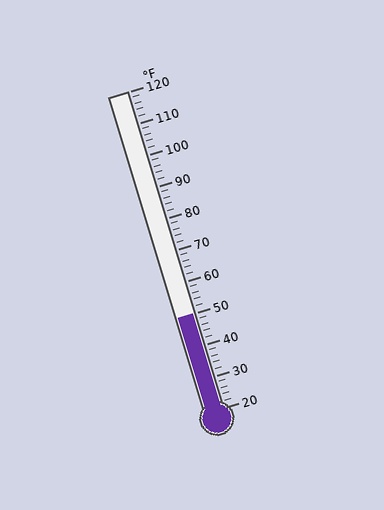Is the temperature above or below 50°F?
The temperature is at 50°F.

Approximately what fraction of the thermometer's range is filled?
The thermometer is filled to approximately 30% of its range.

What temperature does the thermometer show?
The thermometer shows approximately 50°F.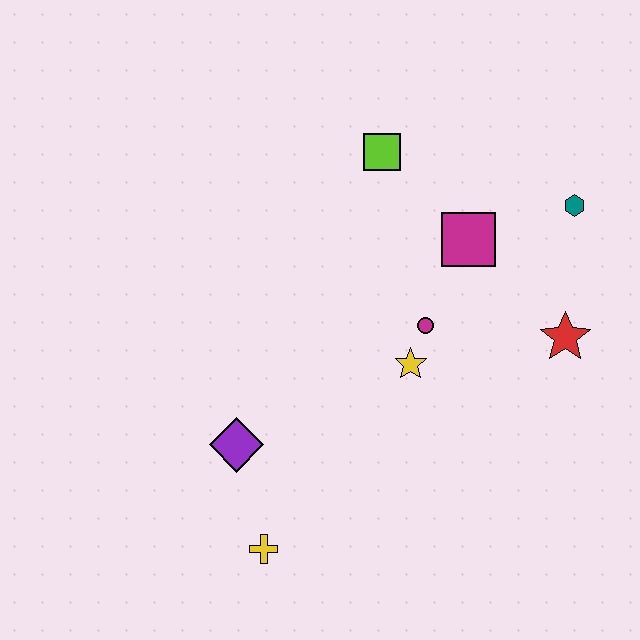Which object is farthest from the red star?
The yellow cross is farthest from the red star.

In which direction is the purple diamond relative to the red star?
The purple diamond is to the left of the red star.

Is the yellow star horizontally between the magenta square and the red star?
No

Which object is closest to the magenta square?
The magenta circle is closest to the magenta square.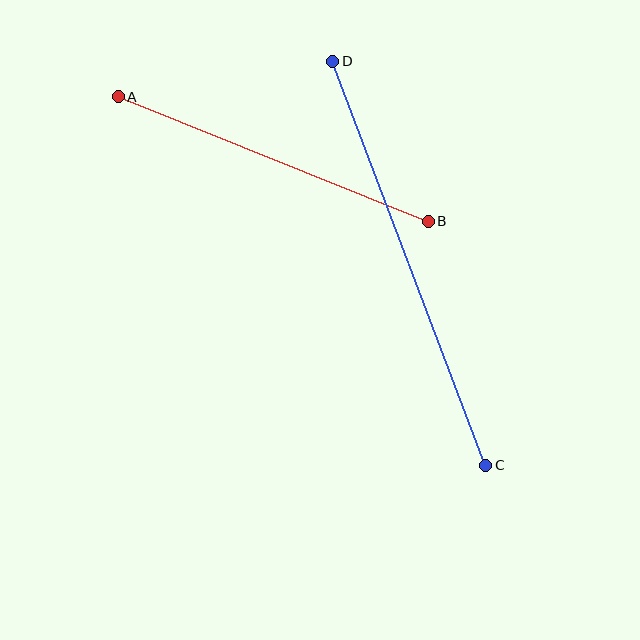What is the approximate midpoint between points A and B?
The midpoint is at approximately (273, 159) pixels.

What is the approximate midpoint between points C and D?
The midpoint is at approximately (409, 263) pixels.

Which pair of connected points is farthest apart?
Points C and D are farthest apart.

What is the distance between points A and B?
The distance is approximately 334 pixels.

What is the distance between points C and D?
The distance is approximately 432 pixels.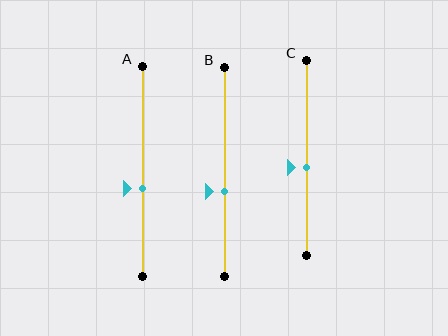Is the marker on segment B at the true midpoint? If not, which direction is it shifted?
No, the marker on segment B is shifted downward by about 9% of the segment length.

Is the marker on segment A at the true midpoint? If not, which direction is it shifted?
No, the marker on segment A is shifted downward by about 8% of the segment length.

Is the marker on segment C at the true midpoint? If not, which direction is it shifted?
No, the marker on segment C is shifted downward by about 5% of the segment length.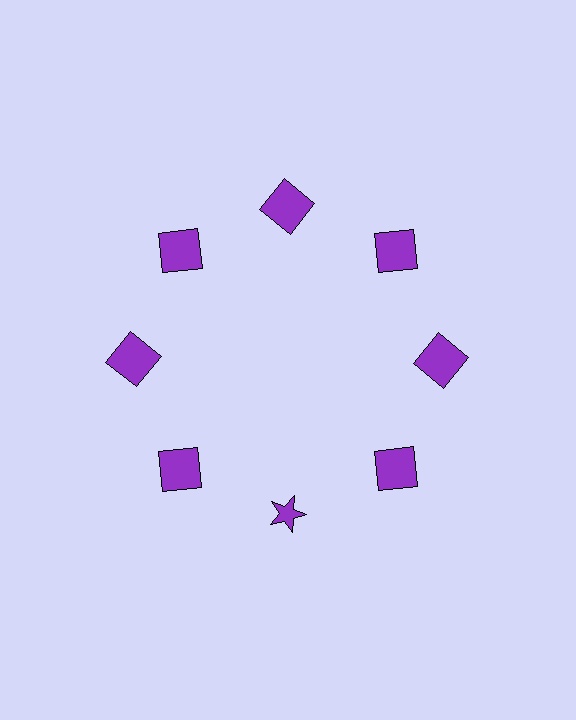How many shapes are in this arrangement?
There are 8 shapes arranged in a ring pattern.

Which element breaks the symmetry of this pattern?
The purple star at roughly the 6 o'clock position breaks the symmetry. All other shapes are purple squares.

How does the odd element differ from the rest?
It has a different shape: star instead of square.